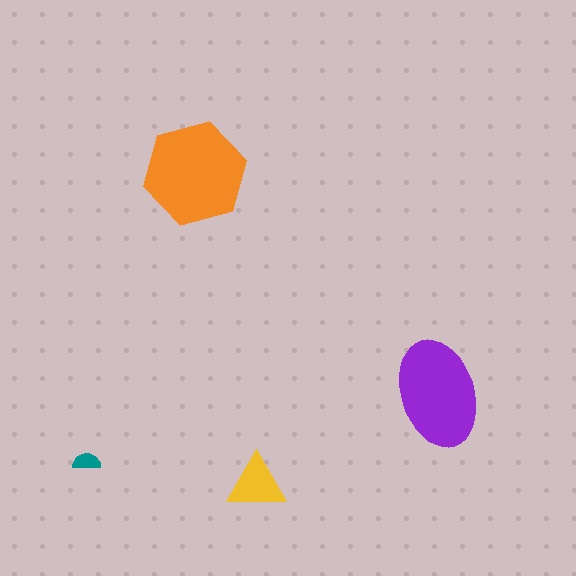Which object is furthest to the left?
The teal semicircle is leftmost.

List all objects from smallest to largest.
The teal semicircle, the yellow triangle, the purple ellipse, the orange hexagon.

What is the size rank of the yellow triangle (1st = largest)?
3rd.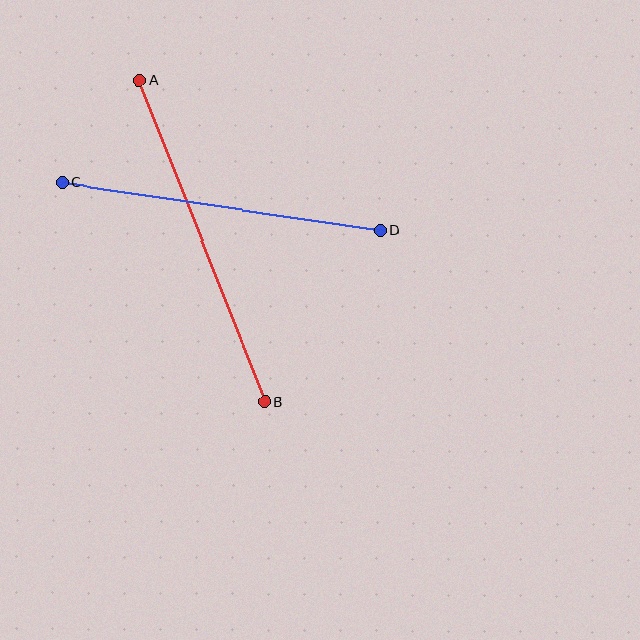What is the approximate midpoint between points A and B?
The midpoint is at approximately (202, 241) pixels.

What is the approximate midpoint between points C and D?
The midpoint is at approximately (221, 206) pixels.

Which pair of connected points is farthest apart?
Points A and B are farthest apart.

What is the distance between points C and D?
The distance is approximately 321 pixels.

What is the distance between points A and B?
The distance is approximately 345 pixels.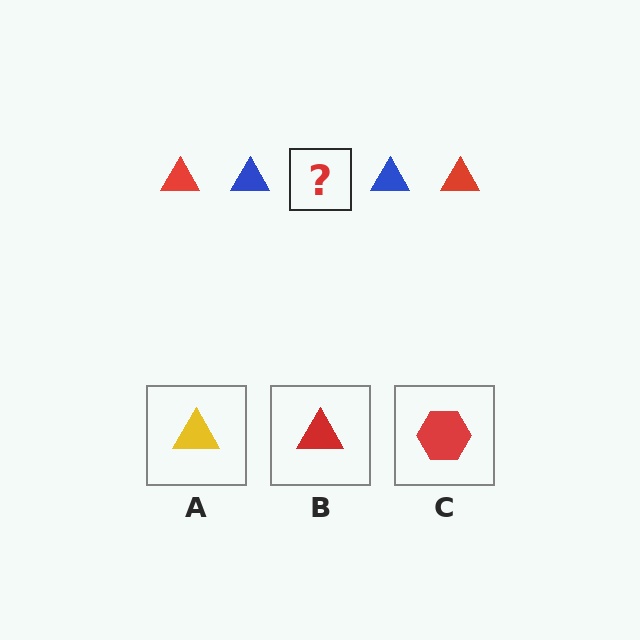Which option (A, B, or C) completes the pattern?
B.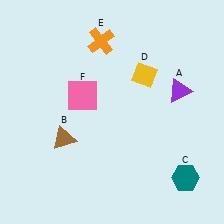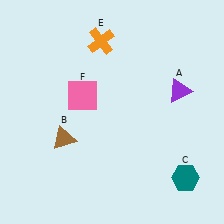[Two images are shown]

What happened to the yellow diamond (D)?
The yellow diamond (D) was removed in Image 2. It was in the top-right area of Image 1.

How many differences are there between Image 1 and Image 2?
There is 1 difference between the two images.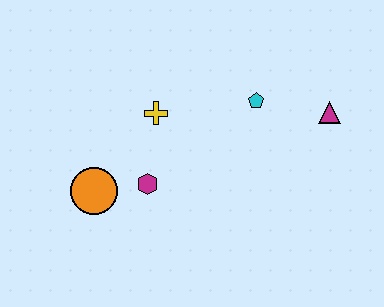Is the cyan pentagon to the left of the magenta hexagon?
No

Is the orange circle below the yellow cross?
Yes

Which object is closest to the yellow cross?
The magenta hexagon is closest to the yellow cross.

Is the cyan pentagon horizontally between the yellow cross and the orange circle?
No